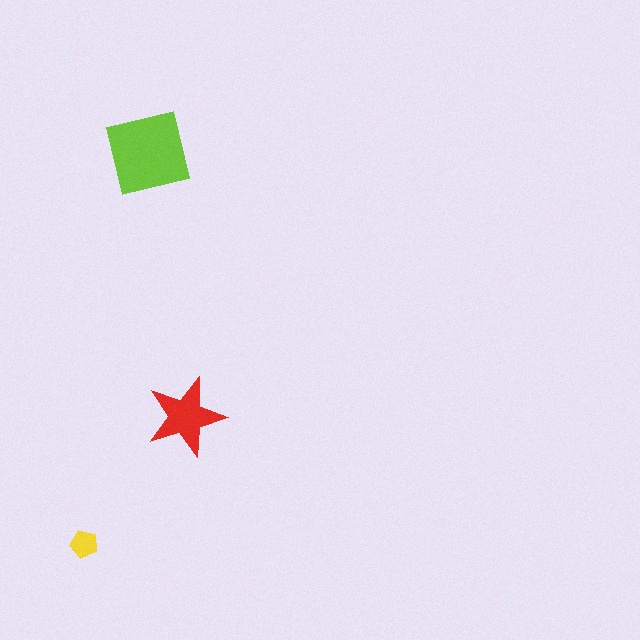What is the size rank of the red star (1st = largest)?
2nd.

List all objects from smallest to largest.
The yellow pentagon, the red star, the lime square.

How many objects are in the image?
There are 3 objects in the image.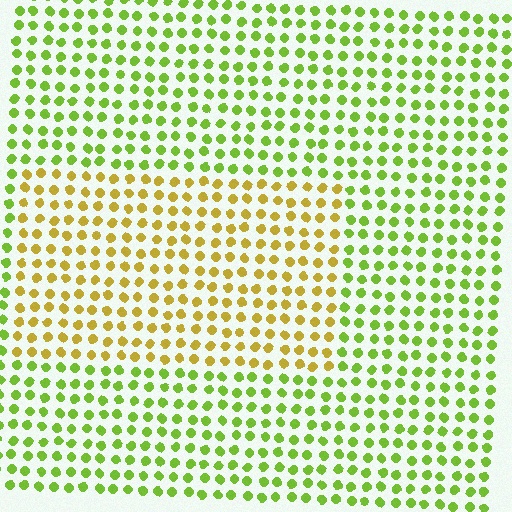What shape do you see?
I see a rectangle.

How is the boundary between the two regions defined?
The boundary is defined purely by a slight shift in hue (about 42 degrees). Spacing, size, and orientation are identical on both sides.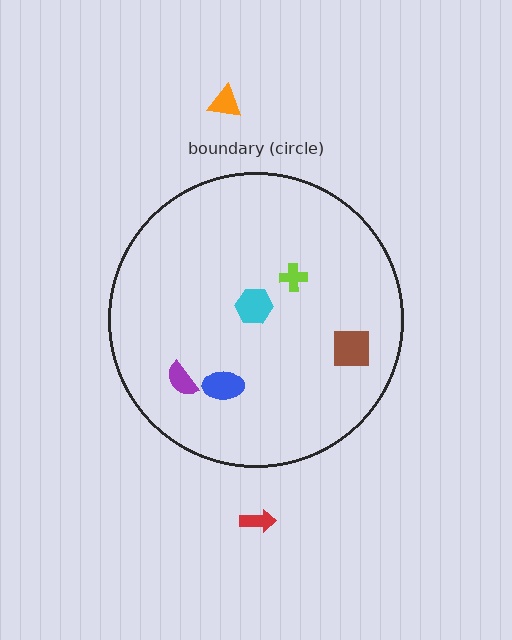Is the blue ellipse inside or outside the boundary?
Inside.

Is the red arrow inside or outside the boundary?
Outside.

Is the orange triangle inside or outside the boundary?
Outside.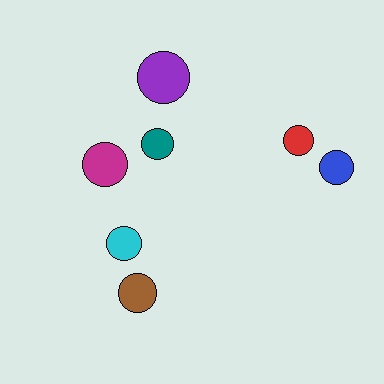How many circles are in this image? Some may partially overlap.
There are 7 circles.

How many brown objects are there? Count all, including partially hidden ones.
There is 1 brown object.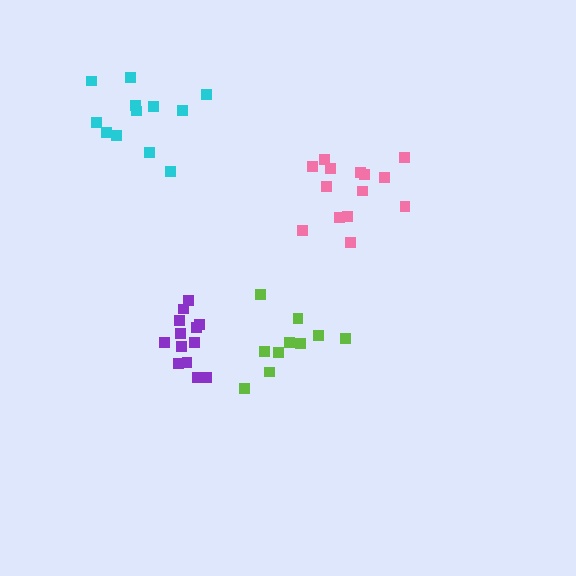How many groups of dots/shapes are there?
There are 4 groups.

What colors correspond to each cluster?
The clusters are colored: pink, lime, cyan, purple.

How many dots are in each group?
Group 1: 14 dots, Group 2: 10 dots, Group 3: 12 dots, Group 4: 13 dots (49 total).